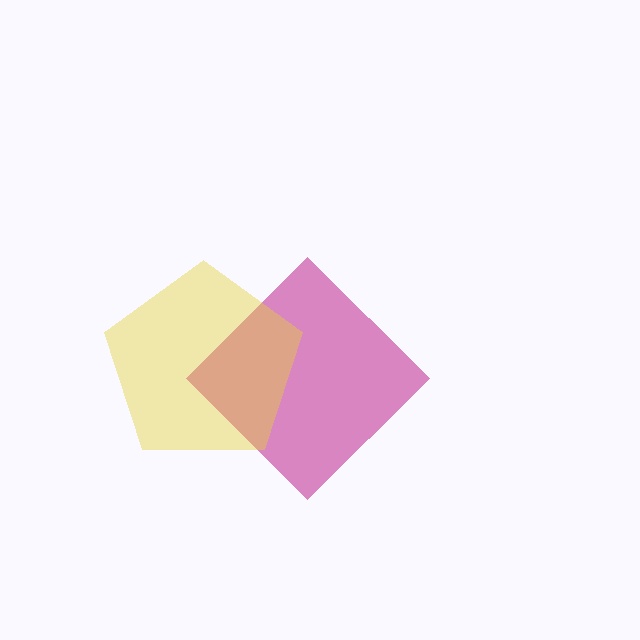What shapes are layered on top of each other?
The layered shapes are: a magenta diamond, a yellow pentagon.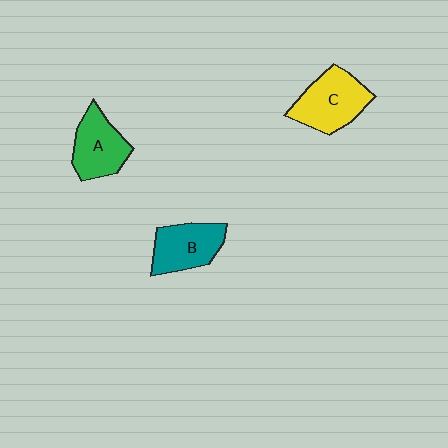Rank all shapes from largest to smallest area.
From largest to smallest: C (yellow), A (green), B (teal).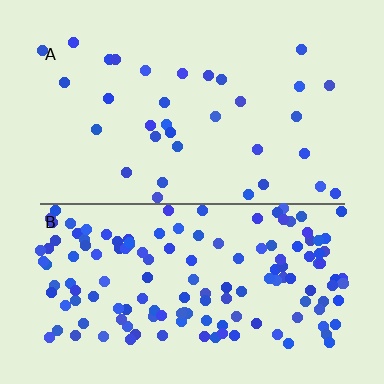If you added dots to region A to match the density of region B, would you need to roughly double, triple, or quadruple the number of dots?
Approximately quadruple.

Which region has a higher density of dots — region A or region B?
B (the bottom).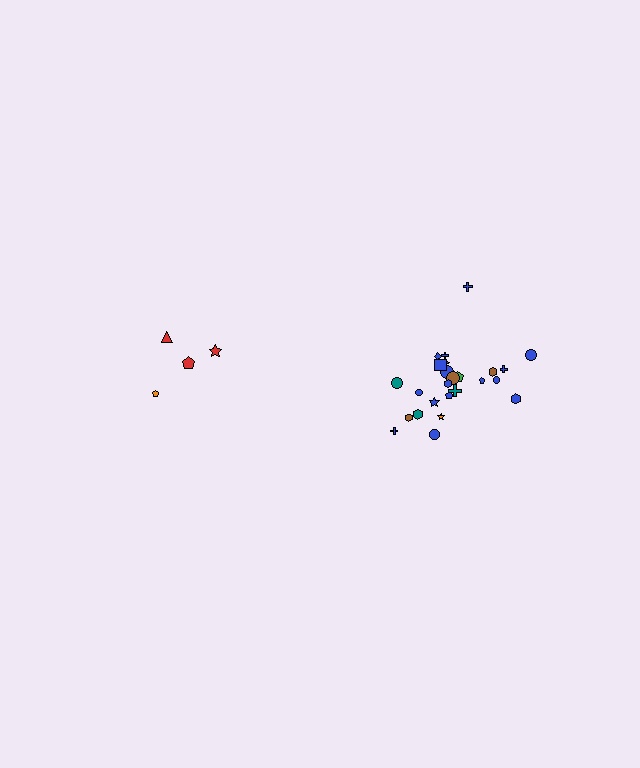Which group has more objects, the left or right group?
The right group.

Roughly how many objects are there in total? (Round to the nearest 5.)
Roughly 30 objects in total.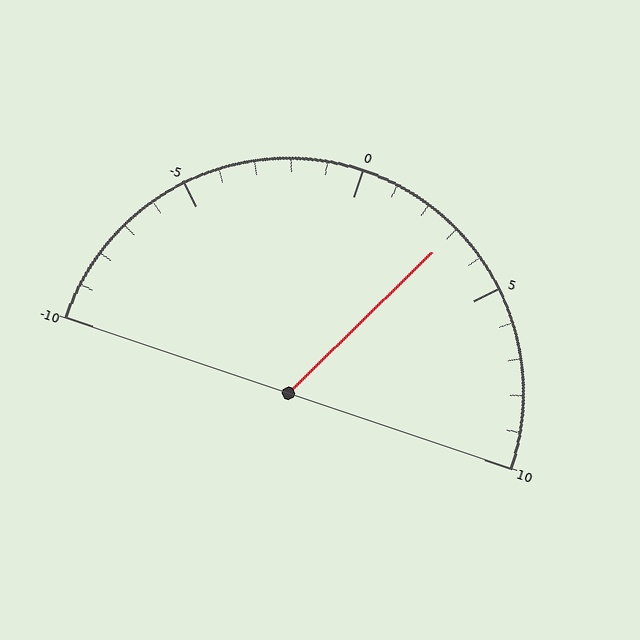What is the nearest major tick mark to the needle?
The nearest major tick mark is 5.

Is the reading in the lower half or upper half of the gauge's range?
The reading is in the upper half of the range (-10 to 10).